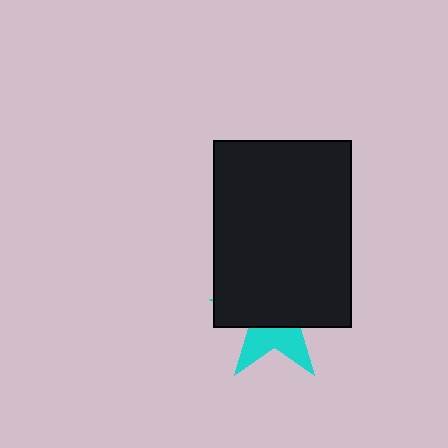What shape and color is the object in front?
The object in front is a black rectangle.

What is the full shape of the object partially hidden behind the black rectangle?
The partially hidden object is a cyan star.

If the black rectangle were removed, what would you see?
You would see the complete cyan star.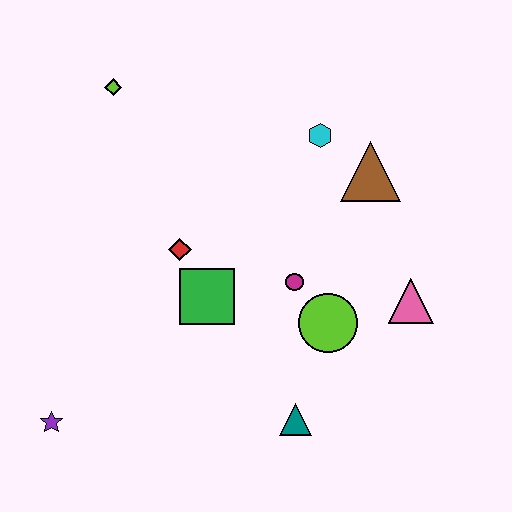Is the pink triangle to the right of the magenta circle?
Yes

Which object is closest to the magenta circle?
The lime circle is closest to the magenta circle.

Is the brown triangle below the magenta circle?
No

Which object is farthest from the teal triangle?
The lime diamond is farthest from the teal triangle.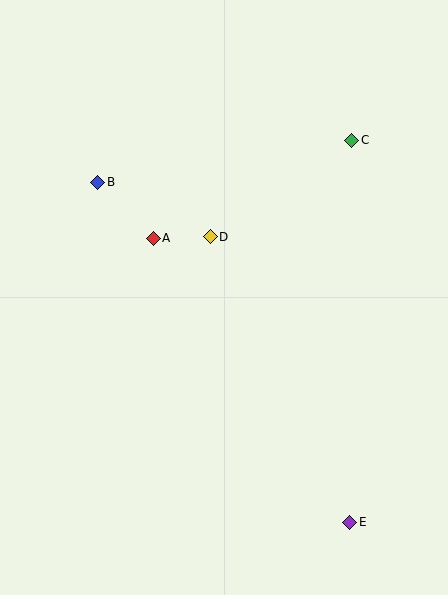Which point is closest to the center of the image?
Point D at (210, 237) is closest to the center.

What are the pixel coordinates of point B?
Point B is at (98, 182).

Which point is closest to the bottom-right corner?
Point E is closest to the bottom-right corner.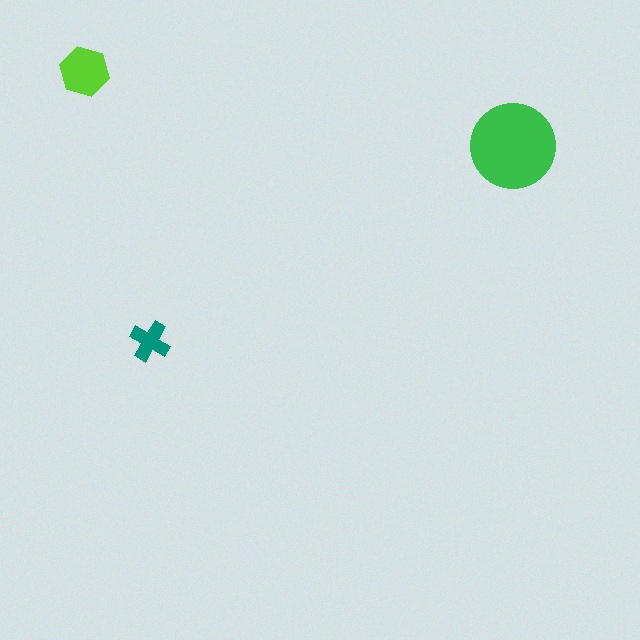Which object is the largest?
The green circle.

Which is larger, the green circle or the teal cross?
The green circle.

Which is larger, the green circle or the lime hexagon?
The green circle.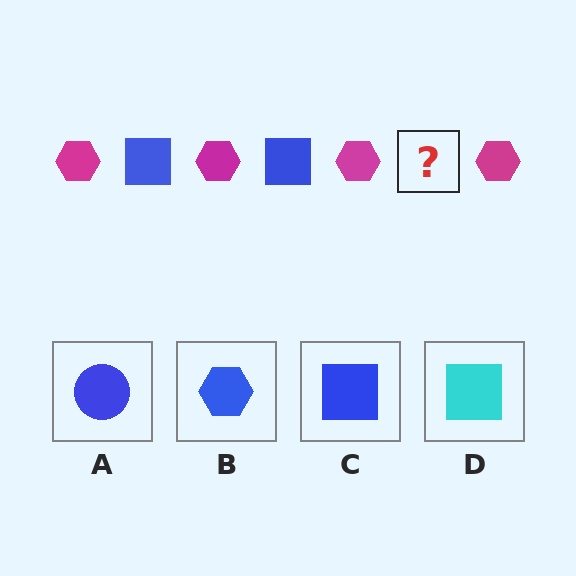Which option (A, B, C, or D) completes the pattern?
C.